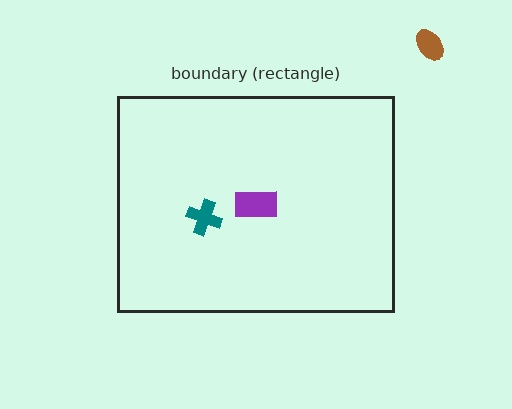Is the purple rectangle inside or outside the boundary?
Inside.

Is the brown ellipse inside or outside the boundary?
Outside.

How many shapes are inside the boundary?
2 inside, 1 outside.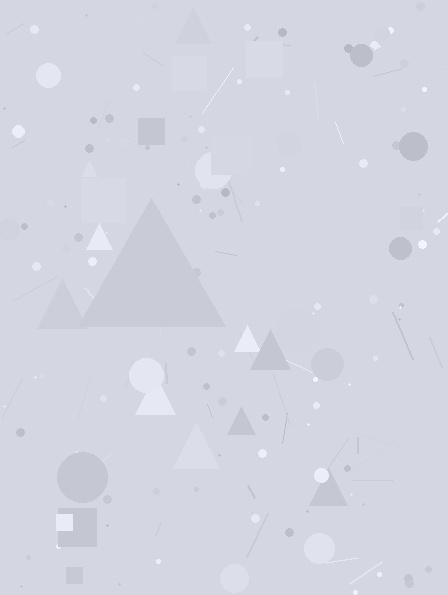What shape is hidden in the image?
A triangle is hidden in the image.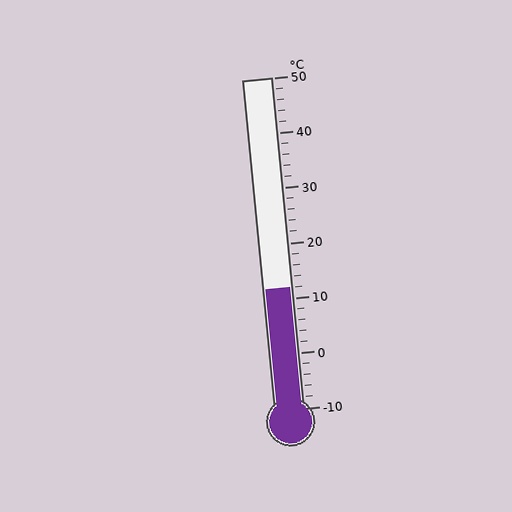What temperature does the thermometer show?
The thermometer shows approximately 12°C.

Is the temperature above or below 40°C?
The temperature is below 40°C.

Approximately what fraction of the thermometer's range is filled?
The thermometer is filled to approximately 35% of its range.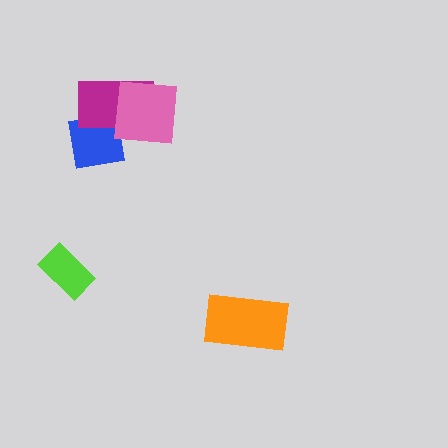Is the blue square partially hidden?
Yes, it is partially covered by another shape.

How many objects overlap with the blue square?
1 object overlaps with the blue square.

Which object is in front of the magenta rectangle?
The pink square is in front of the magenta rectangle.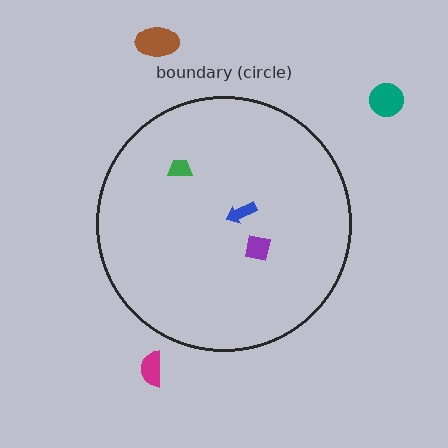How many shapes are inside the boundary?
3 inside, 3 outside.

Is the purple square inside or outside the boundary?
Inside.